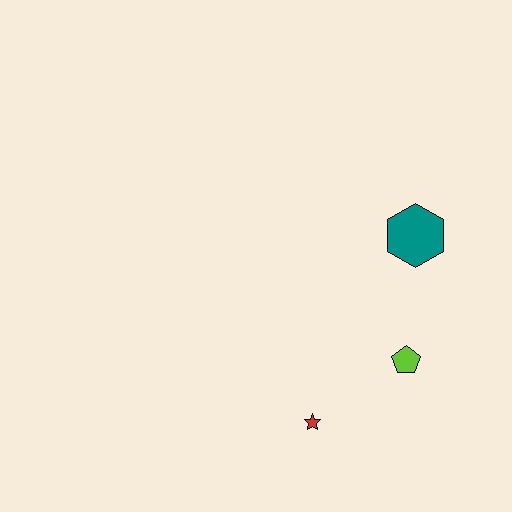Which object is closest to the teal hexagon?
The lime pentagon is closest to the teal hexagon.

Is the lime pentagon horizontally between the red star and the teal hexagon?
Yes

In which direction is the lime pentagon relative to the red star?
The lime pentagon is to the right of the red star.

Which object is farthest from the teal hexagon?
The red star is farthest from the teal hexagon.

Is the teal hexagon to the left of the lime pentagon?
No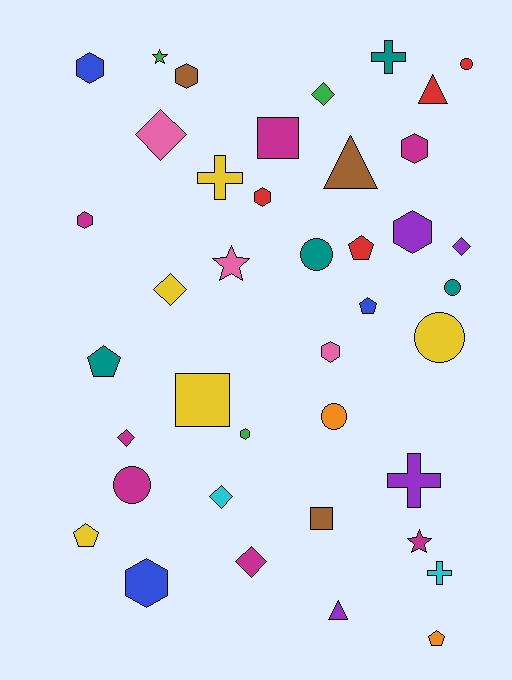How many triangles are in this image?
There are 3 triangles.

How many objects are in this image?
There are 40 objects.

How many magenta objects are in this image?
There are 7 magenta objects.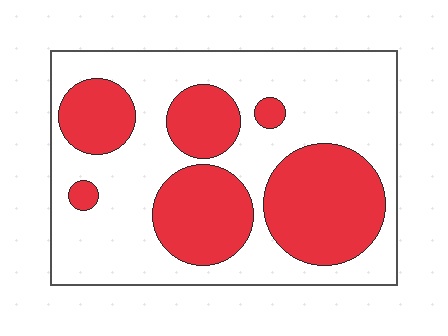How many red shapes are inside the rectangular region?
6.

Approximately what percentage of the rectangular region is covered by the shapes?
Approximately 35%.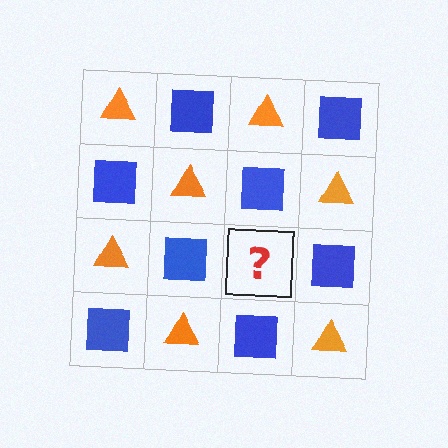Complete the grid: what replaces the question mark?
The question mark should be replaced with an orange triangle.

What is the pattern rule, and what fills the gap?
The rule is that it alternates orange triangle and blue square in a checkerboard pattern. The gap should be filled with an orange triangle.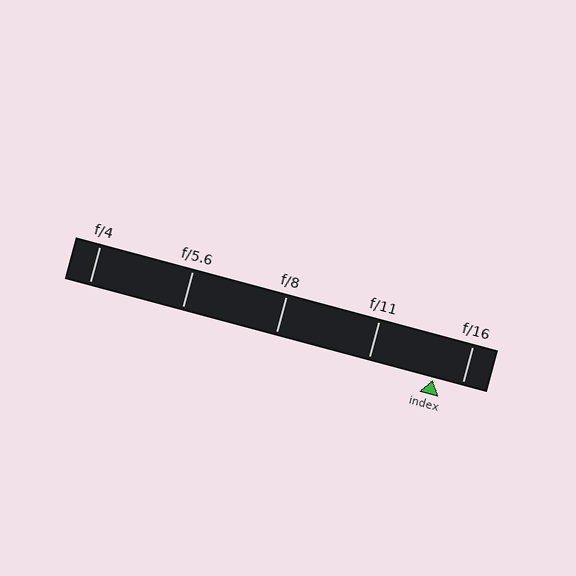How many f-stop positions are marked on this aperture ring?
There are 5 f-stop positions marked.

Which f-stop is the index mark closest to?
The index mark is closest to f/16.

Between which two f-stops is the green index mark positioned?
The index mark is between f/11 and f/16.